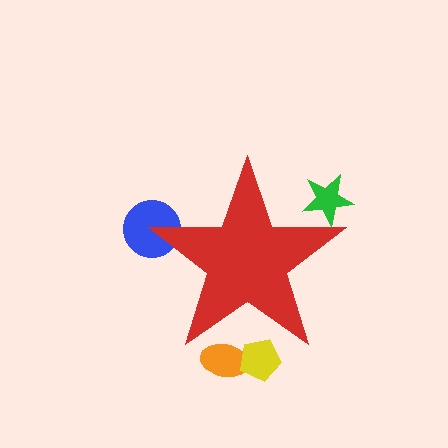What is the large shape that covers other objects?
A red star.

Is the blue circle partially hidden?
Yes, the blue circle is partially hidden behind the red star.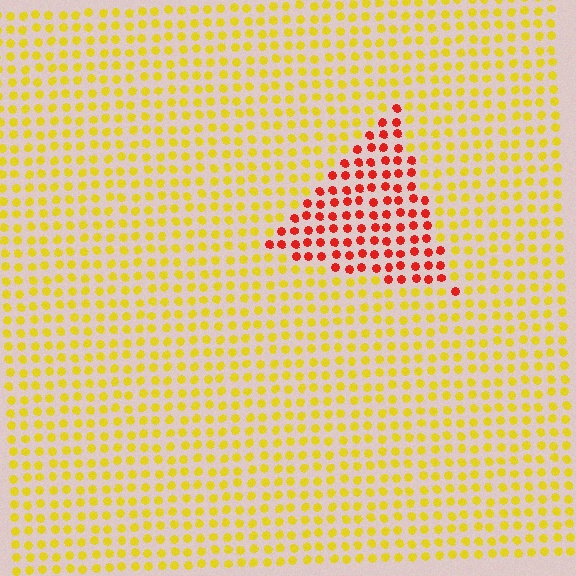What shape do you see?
I see a triangle.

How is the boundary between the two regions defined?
The boundary is defined purely by a slight shift in hue (about 54 degrees). Spacing, size, and orientation are identical on both sides.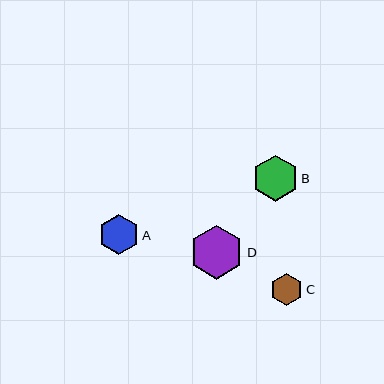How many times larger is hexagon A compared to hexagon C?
Hexagon A is approximately 1.2 times the size of hexagon C.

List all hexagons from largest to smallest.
From largest to smallest: D, B, A, C.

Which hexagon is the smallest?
Hexagon C is the smallest with a size of approximately 32 pixels.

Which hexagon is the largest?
Hexagon D is the largest with a size of approximately 54 pixels.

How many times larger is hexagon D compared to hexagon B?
Hexagon D is approximately 1.2 times the size of hexagon B.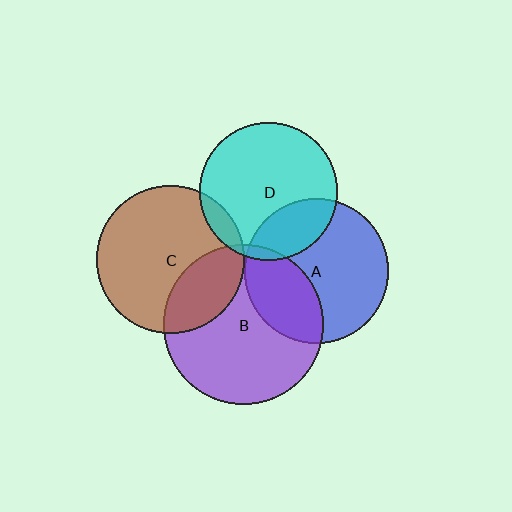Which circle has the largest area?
Circle B (purple).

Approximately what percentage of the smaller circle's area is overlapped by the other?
Approximately 5%.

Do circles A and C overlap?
Yes.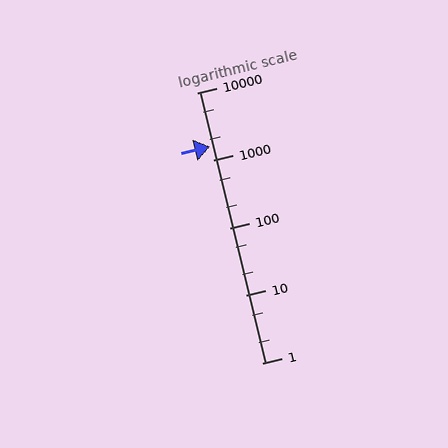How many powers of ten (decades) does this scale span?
The scale spans 4 decades, from 1 to 10000.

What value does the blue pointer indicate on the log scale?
The pointer indicates approximately 1600.